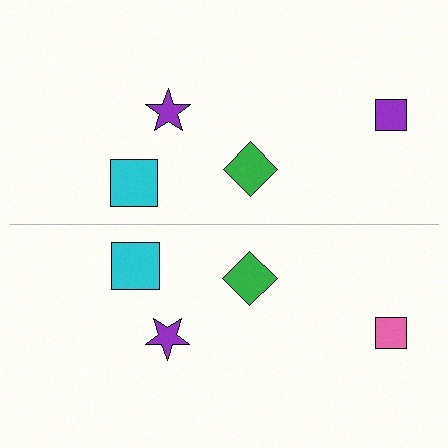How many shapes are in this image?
There are 8 shapes in this image.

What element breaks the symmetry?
The pink square on the bottom side breaks the symmetry — its mirror counterpart is purple.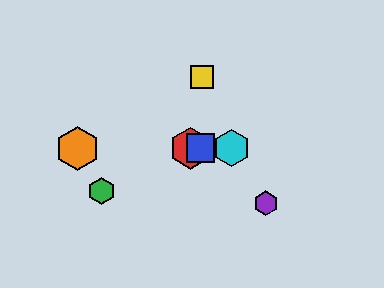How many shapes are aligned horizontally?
4 shapes (the red hexagon, the blue square, the orange hexagon, the cyan hexagon) are aligned horizontally.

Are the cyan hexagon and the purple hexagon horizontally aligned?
No, the cyan hexagon is at y≈148 and the purple hexagon is at y≈203.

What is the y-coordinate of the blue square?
The blue square is at y≈148.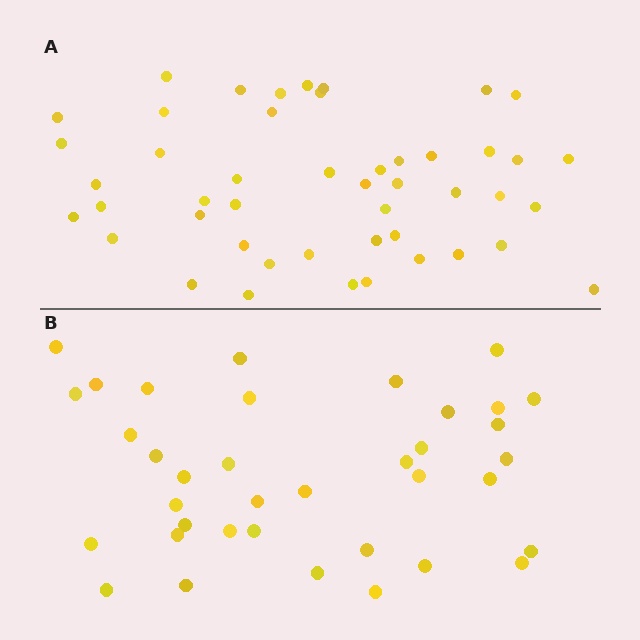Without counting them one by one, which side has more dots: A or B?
Region A (the top region) has more dots.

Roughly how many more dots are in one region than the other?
Region A has roughly 10 or so more dots than region B.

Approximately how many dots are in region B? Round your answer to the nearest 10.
About 40 dots. (The exact count is 37, which rounds to 40.)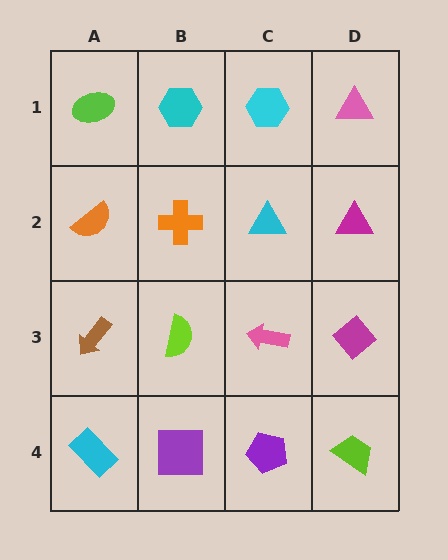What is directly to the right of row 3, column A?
A lime semicircle.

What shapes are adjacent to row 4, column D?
A magenta diamond (row 3, column D), a purple pentagon (row 4, column C).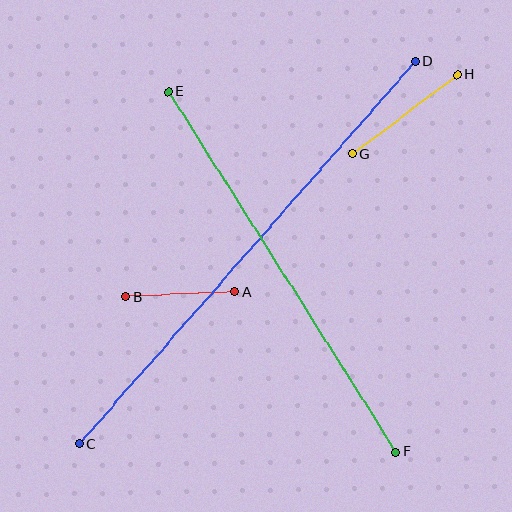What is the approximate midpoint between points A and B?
The midpoint is at approximately (180, 295) pixels.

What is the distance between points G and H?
The distance is approximately 131 pixels.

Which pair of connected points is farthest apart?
Points C and D are farthest apart.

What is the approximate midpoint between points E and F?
The midpoint is at approximately (282, 272) pixels.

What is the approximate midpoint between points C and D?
The midpoint is at approximately (247, 252) pixels.